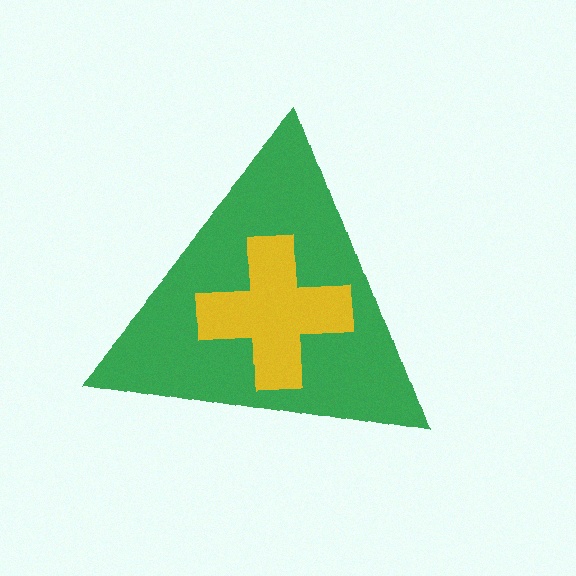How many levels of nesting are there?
2.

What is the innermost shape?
The yellow cross.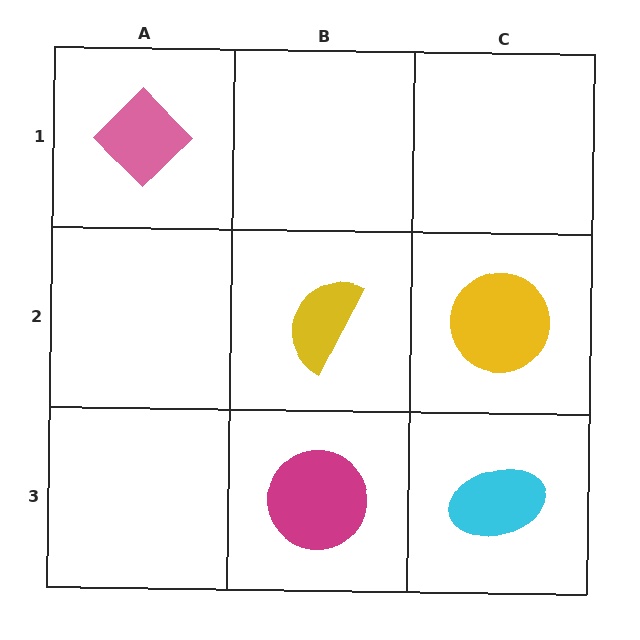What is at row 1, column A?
A pink diamond.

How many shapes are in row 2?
2 shapes.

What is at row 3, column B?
A magenta circle.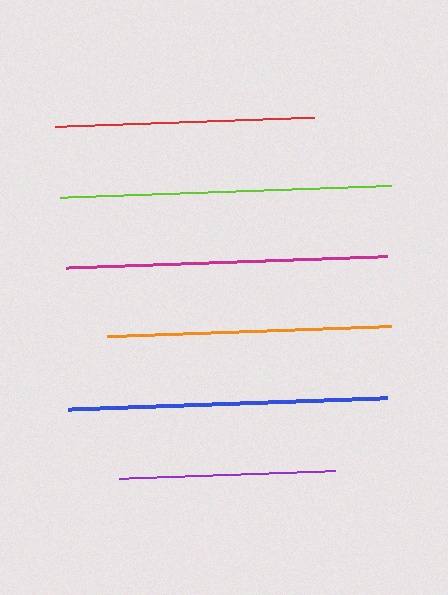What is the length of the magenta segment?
The magenta segment is approximately 321 pixels long.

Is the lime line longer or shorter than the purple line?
The lime line is longer than the purple line.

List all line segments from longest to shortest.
From longest to shortest: lime, magenta, blue, orange, red, purple.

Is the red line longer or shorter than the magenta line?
The magenta line is longer than the red line.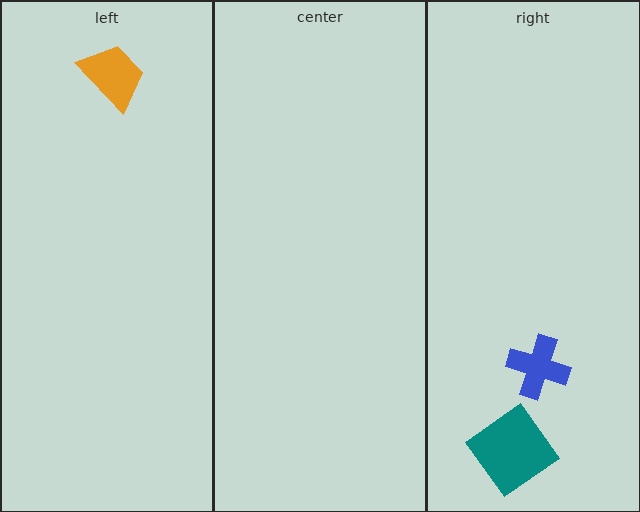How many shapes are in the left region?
1.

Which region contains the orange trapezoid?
The left region.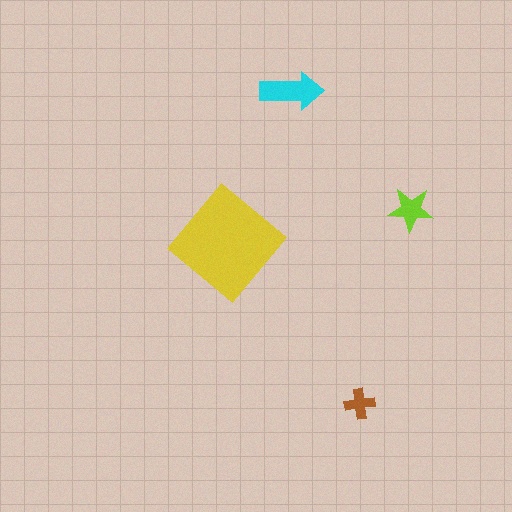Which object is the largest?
The yellow diamond.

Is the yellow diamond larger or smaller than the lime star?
Larger.